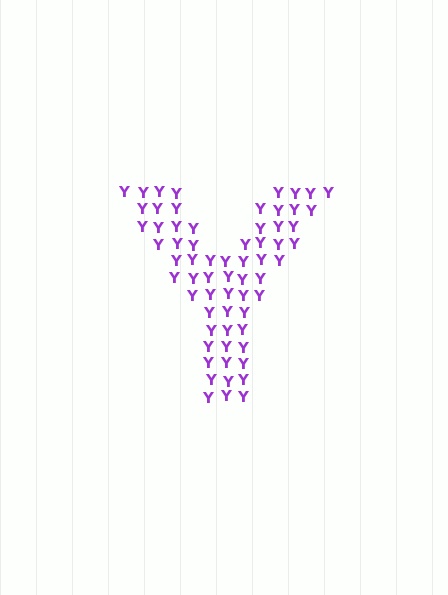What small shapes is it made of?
It is made of small letter Y's.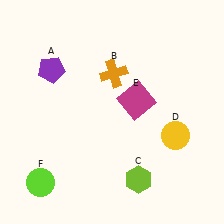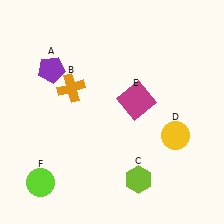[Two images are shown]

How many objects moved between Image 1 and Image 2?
1 object moved between the two images.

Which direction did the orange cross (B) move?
The orange cross (B) moved left.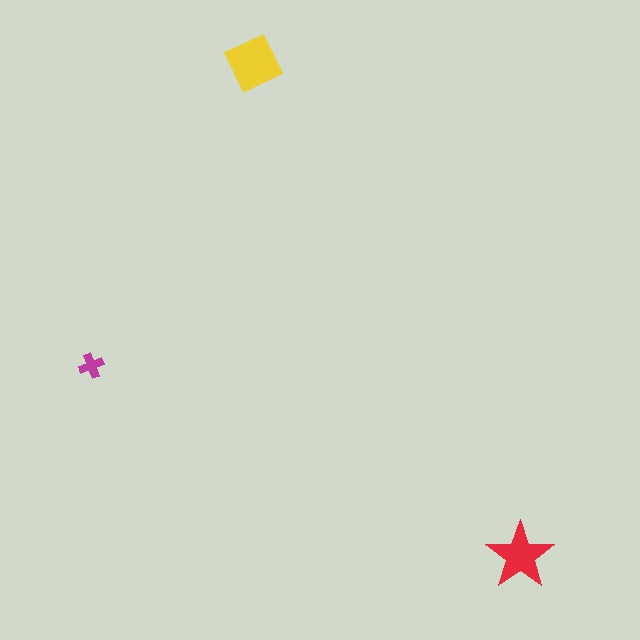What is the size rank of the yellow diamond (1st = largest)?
1st.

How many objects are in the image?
There are 3 objects in the image.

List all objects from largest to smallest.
The yellow diamond, the red star, the magenta cross.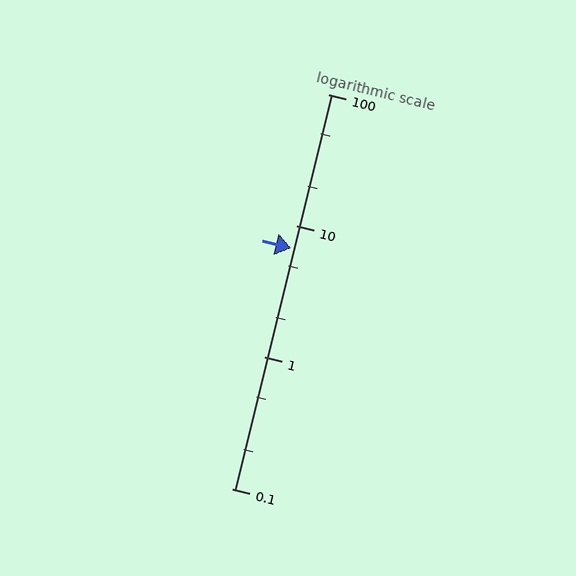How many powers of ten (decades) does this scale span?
The scale spans 3 decades, from 0.1 to 100.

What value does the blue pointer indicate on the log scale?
The pointer indicates approximately 6.7.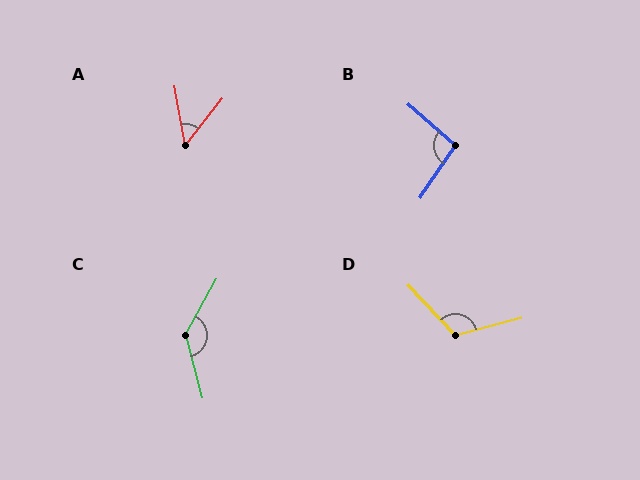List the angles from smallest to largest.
A (48°), B (97°), D (118°), C (135°).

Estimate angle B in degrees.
Approximately 97 degrees.